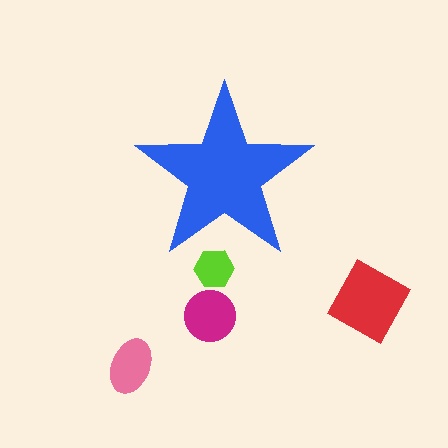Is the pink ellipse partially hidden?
No, the pink ellipse is fully visible.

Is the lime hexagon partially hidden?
Yes, the lime hexagon is partially hidden behind the blue star.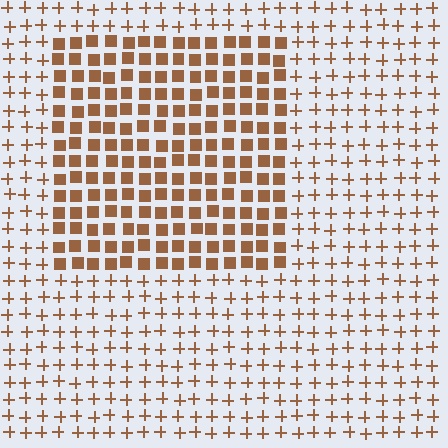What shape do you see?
I see a rectangle.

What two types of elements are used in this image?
The image uses squares inside the rectangle region and plus signs outside it.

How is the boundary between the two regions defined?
The boundary is defined by a change in element shape: squares inside vs. plus signs outside. All elements share the same color and spacing.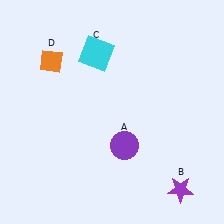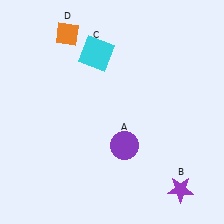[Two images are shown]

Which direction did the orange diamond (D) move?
The orange diamond (D) moved up.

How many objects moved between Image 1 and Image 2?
1 object moved between the two images.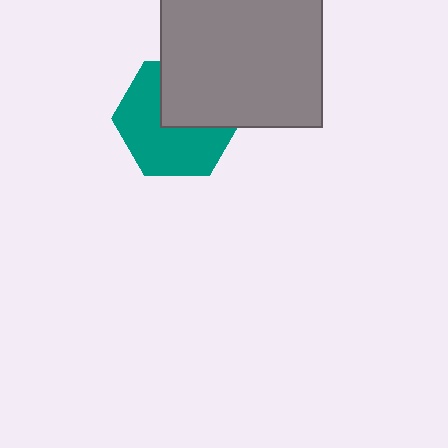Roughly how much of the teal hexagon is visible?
About half of it is visible (roughly 60%).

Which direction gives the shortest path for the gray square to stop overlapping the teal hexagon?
Moving up gives the shortest separation.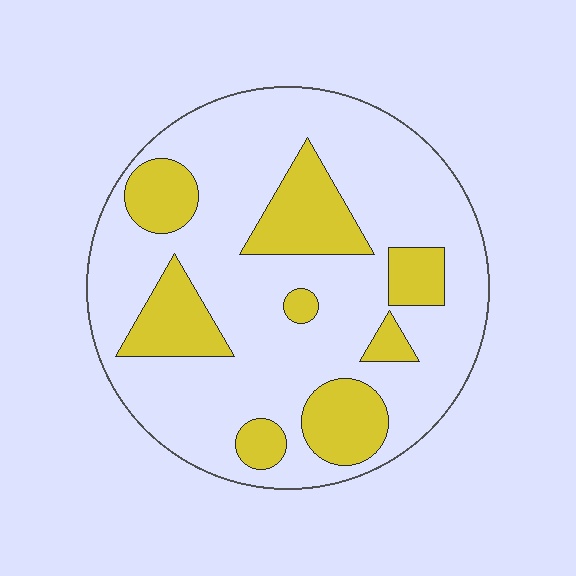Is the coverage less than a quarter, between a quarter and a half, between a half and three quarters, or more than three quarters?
Between a quarter and a half.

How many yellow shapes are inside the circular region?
8.